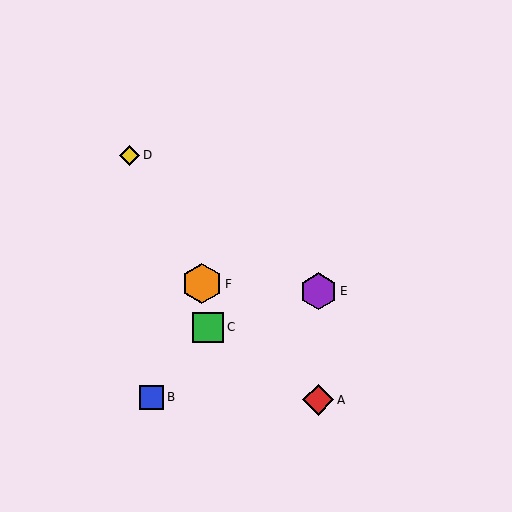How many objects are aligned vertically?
2 objects (A, E) are aligned vertically.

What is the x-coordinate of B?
Object B is at x≈151.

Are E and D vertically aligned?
No, E is at x≈318 and D is at x≈130.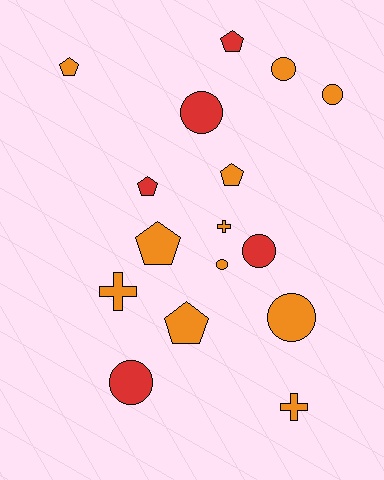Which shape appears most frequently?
Circle, with 7 objects.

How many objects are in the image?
There are 16 objects.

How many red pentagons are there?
There are 2 red pentagons.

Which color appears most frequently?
Orange, with 11 objects.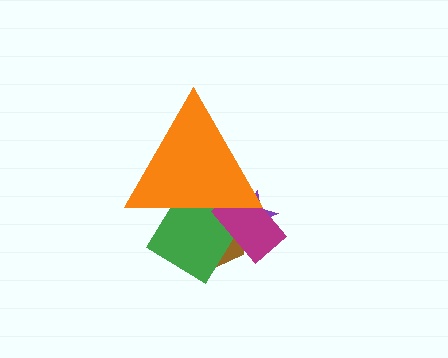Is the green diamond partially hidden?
Yes, the green diamond is partially hidden behind the orange triangle.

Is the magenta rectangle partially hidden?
Yes, the magenta rectangle is partially hidden behind the orange triangle.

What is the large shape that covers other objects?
An orange triangle.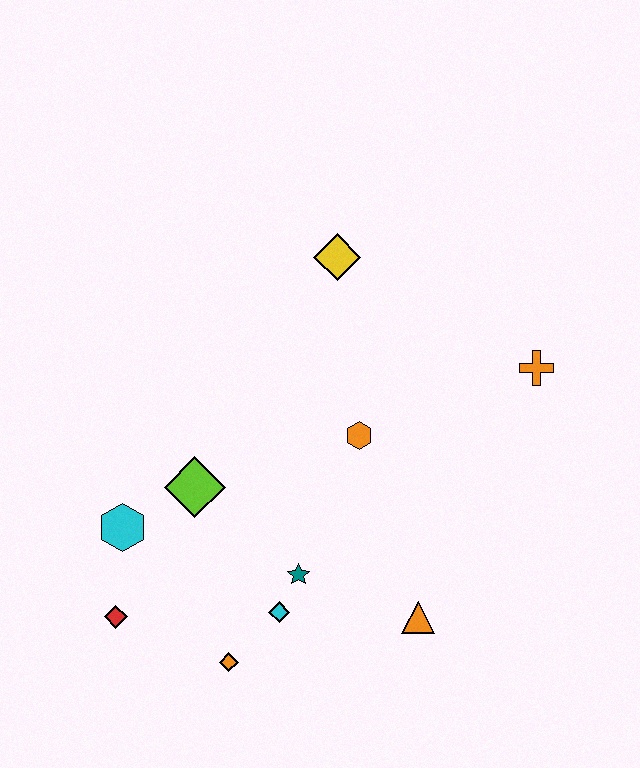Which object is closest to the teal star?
The cyan diamond is closest to the teal star.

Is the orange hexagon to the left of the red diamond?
No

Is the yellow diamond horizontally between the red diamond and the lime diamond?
No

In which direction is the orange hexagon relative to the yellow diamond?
The orange hexagon is below the yellow diamond.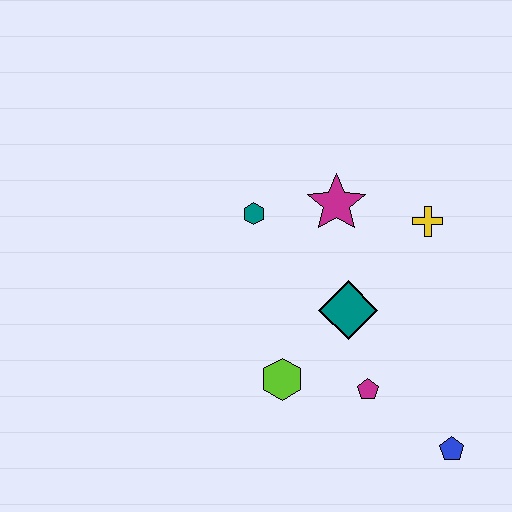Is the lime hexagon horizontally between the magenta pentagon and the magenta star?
No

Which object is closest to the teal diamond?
The magenta pentagon is closest to the teal diamond.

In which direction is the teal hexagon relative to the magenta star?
The teal hexagon is to the left of the magenta star.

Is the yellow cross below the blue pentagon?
No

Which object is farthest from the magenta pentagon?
The teal hexagon is farthest from the magenta pentagon.